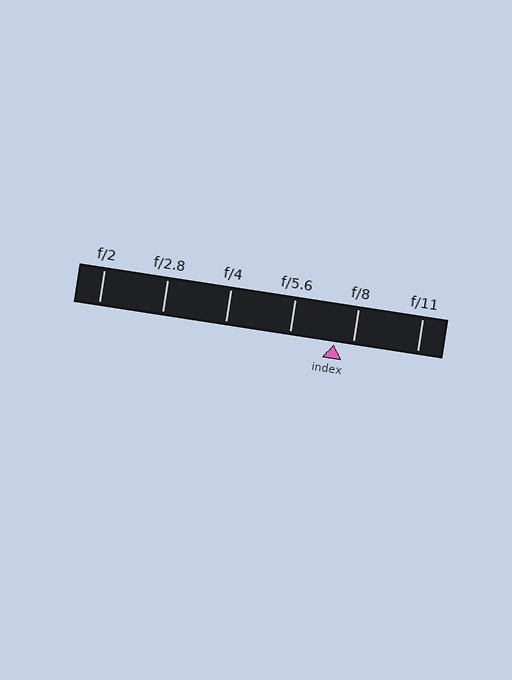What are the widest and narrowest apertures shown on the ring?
The widest aperture shown is f/2 and the narrowest is f/11.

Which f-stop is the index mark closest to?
The index mark is closest to f/8.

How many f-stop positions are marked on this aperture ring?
There are 6 f-stop positions marked.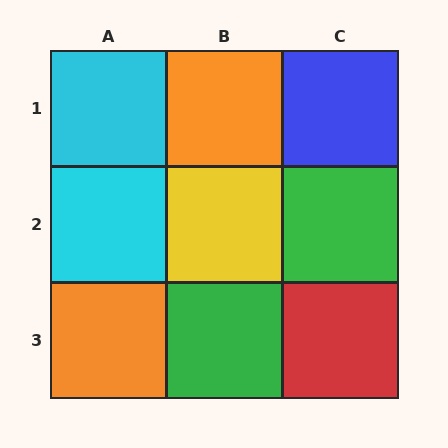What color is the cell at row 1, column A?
Cyan.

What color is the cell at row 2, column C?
Green.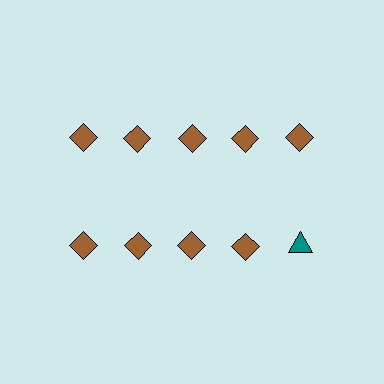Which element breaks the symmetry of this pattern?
The teal triangle in the second row, rightmost column breaks the symmetry. All other shapes are brown diamonds.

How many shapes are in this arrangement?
There are 10 shapes arranged in a grid pattern.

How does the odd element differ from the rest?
It differs in both color (teal instead of brown) and shape (triangle instead of diamond).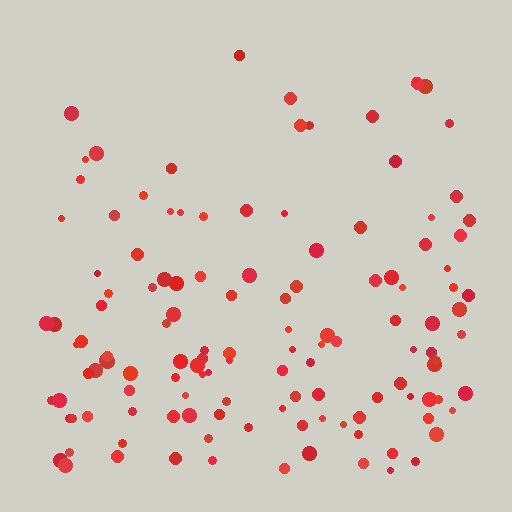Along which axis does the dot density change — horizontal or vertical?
Vertical.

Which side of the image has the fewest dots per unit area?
The top.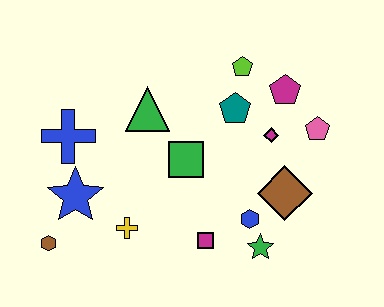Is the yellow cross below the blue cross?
Yes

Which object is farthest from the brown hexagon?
The pink pentagon is farthest from the brown hexagon.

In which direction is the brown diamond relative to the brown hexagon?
The brown diamond is to the right of the brown hexagon.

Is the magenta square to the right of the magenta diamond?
No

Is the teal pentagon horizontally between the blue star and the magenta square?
No